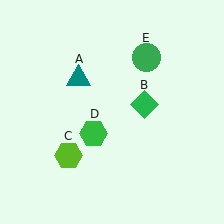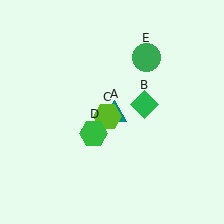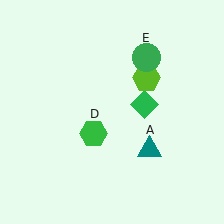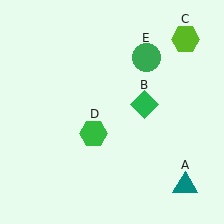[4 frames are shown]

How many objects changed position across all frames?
2 objects changed position: teal triangle (object A), lime hexagon (object C).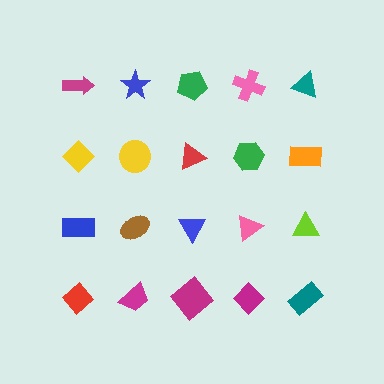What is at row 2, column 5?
An orange rectangle.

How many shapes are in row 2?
5 shapes.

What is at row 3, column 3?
A blue triangle.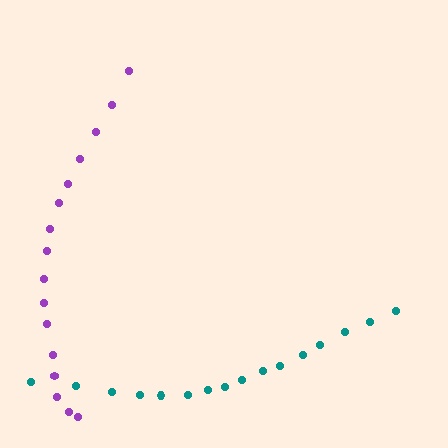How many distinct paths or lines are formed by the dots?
There are 2 distinct paths.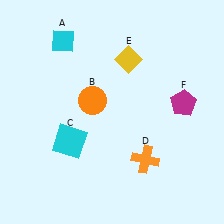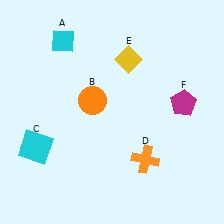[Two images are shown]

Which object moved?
The cyan square (C) moved left.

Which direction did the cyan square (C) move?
The cyan square (C) moved left.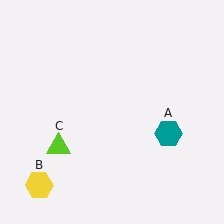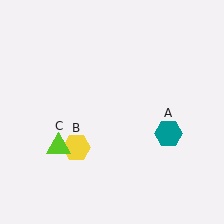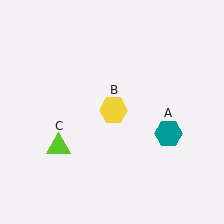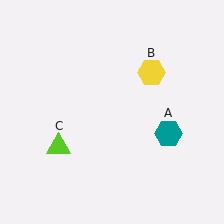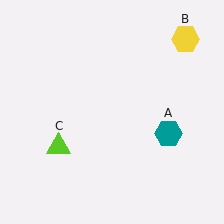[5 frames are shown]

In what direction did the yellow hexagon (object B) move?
The yellow hexagon (object B) moved up and to the right.